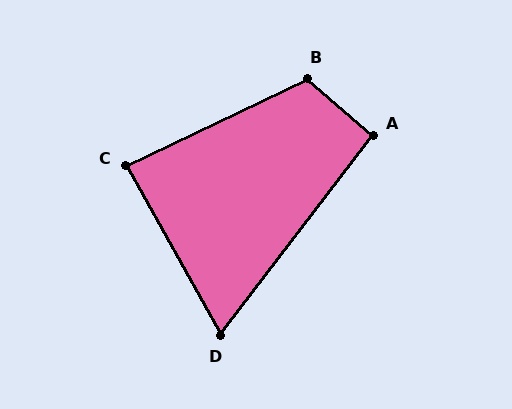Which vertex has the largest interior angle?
B, at approximately 114 degrees.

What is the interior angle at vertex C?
Approximately 86 degrees (approximately right).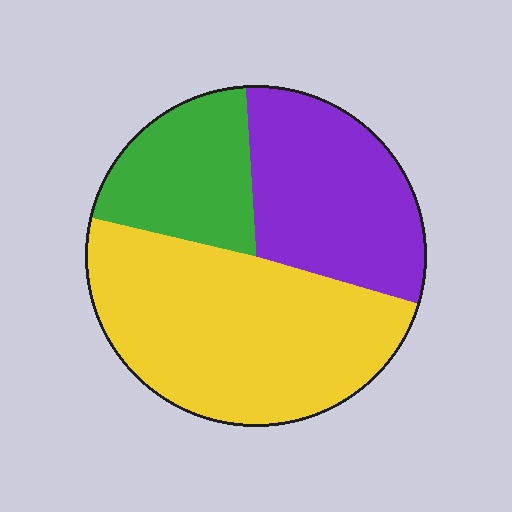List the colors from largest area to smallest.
From largest to smallest: yellow, purple, green.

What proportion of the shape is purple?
Purple takes up about one third (1/3) of the shape.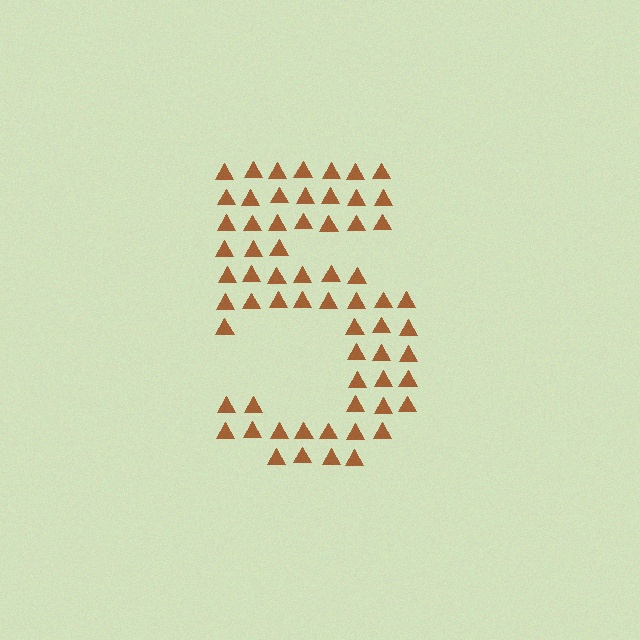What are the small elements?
The small elements are triangles.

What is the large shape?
The large shape is the digit 5.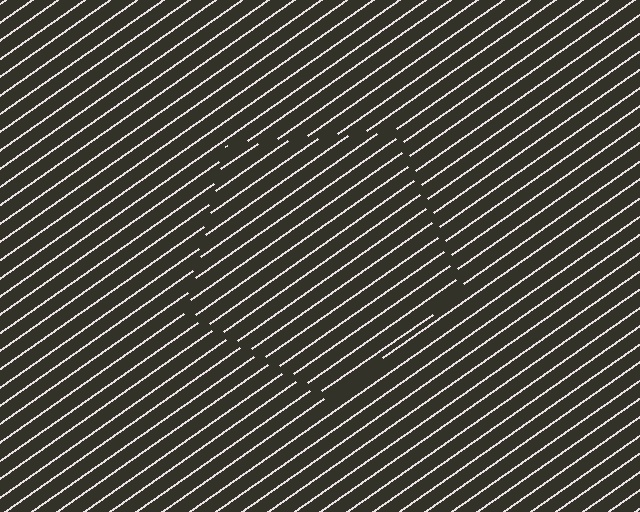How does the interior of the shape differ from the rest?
The interior of the shape contains the same grating, shifted by half a period — the contour is defined by the phase discontinuity where line-ends from the inner and outer gratings abut.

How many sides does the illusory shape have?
5 sides — the line-ends trace a pentagon.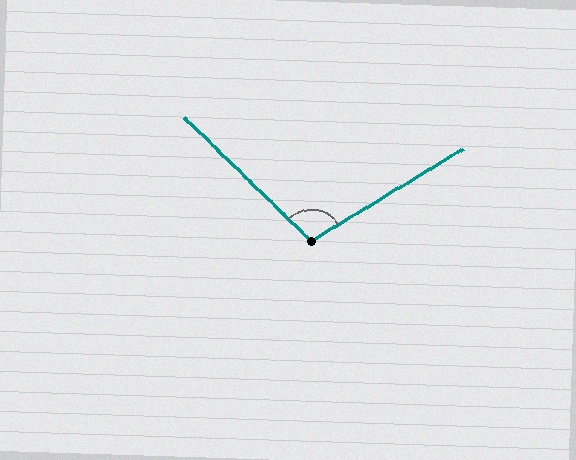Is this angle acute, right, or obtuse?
It is obtuse.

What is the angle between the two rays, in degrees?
Approximately 104 degrees.